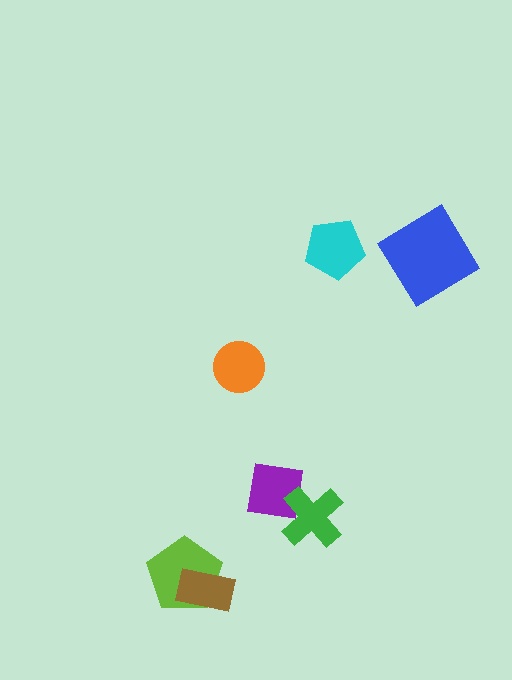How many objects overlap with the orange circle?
0 objects overlap with the orange circle.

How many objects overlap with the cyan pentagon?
0 objects overlap with the cyan pentagon.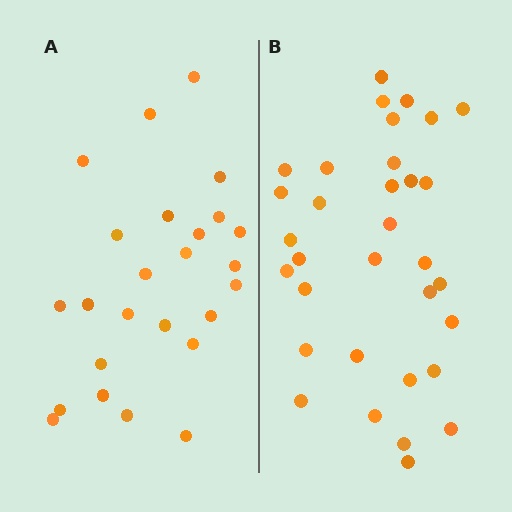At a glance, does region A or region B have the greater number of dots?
Region B (the right region) has more dots.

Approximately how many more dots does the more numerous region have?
Region B has roughly 8 or so more dots than region A.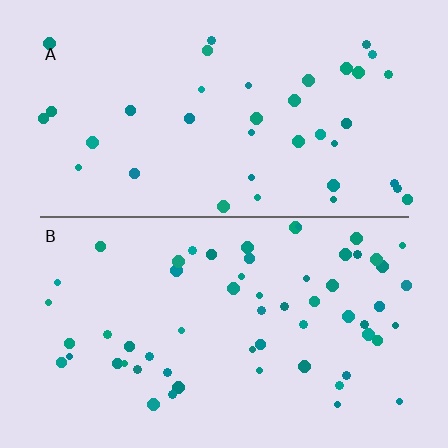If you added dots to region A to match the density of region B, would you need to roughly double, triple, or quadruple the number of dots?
Approximately double.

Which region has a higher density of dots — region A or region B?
B (the bottom).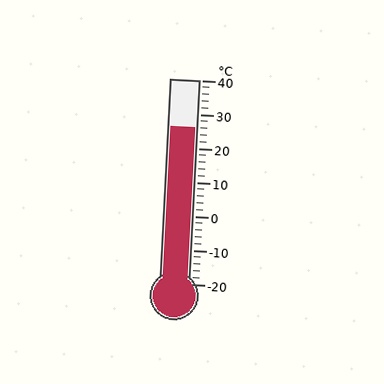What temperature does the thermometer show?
The thermometer shows approximately 26°C.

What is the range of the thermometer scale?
The thermometer scale ranges from -20°C to 40°C.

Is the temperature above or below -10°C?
The temperature is above -10°C.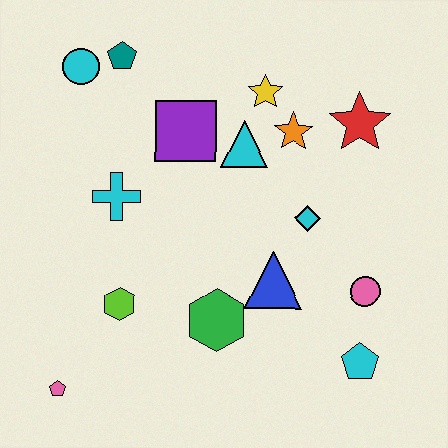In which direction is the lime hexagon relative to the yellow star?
The lime hexagon is below the yellow star.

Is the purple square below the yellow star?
Yes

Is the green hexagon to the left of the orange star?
Yes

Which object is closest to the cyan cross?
The purple square is closest to the cyan cross.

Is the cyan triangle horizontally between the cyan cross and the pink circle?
Yes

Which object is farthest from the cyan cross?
The cyan pentagon is farthest from the cyan cross.